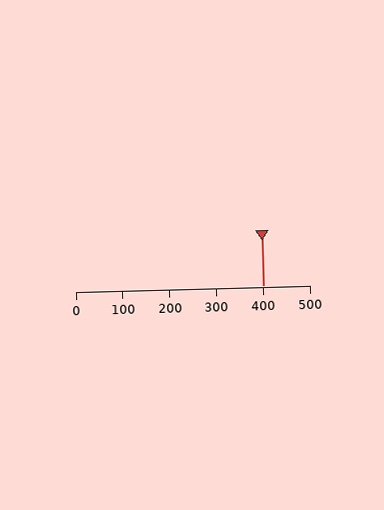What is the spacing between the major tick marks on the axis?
The major ticks are spaced 100 apart.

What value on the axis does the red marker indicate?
The marker indicates approximately 400.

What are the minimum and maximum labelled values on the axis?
The axis runs from 0 to 500.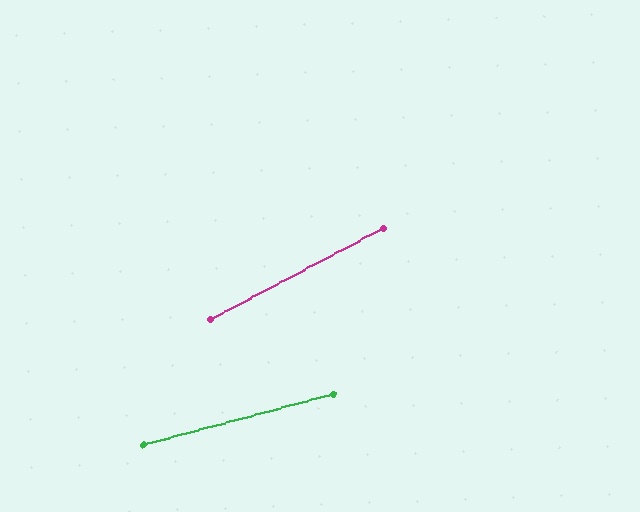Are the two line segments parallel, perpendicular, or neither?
Neither parallel nor perpendicular — they differ by about 13°.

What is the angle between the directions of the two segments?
Approximately 13 degrees.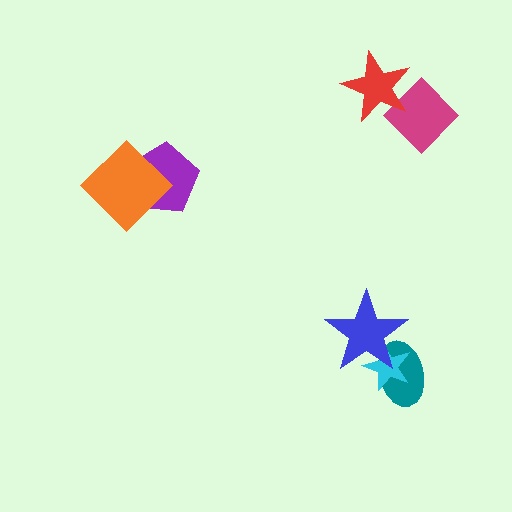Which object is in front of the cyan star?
The blue star is in front of the cyan star.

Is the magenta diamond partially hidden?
Yes, it is partially covered by another shape.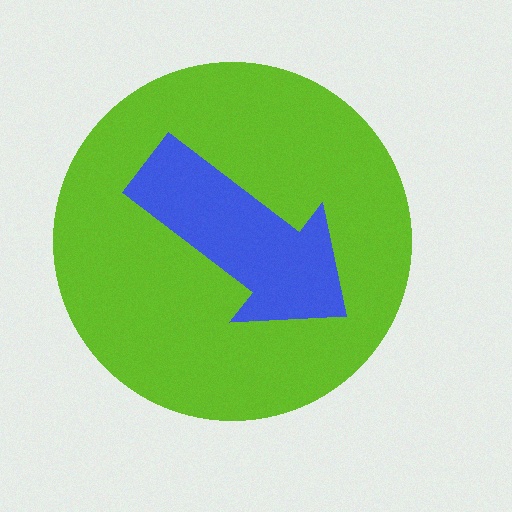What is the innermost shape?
The blue arrow.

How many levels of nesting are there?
2.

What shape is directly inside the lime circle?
The blue arrow.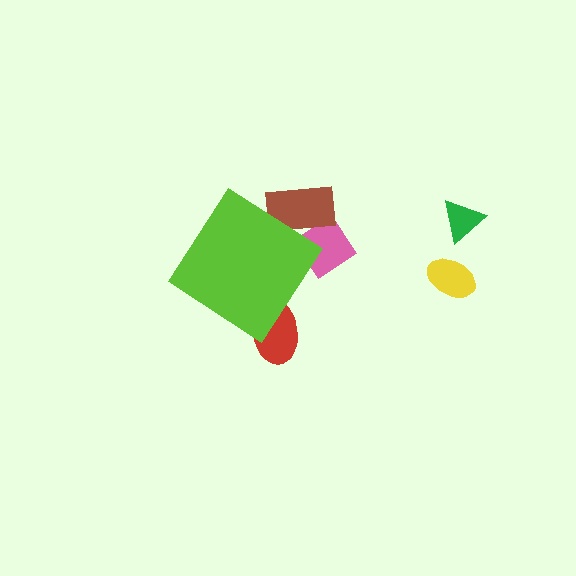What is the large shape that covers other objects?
A lime diamond.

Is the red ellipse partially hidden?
Yes, the red ellipse is partially hidden behind the lime diamond.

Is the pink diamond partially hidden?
Yes, the pink diamond is partially hidden behind the lime diamond.